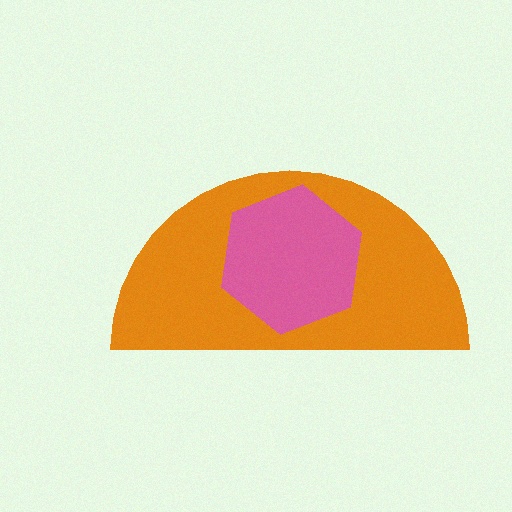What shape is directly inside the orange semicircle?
The pink hexagon.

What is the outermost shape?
The orange semicircle.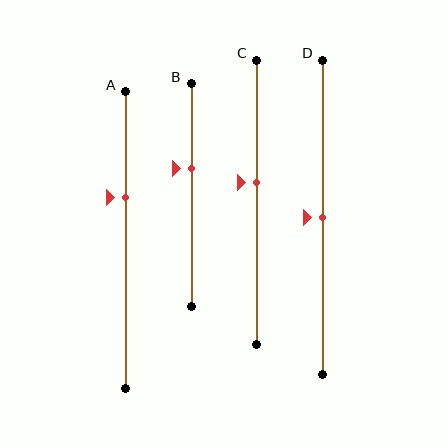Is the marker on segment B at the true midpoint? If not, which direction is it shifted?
No, the marker on segment B is shifted upward by about 12% of the segment length.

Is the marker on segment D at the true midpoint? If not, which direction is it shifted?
Yes, the marker on segment D is at the true midpoint.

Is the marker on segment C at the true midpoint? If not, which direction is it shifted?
No, the marker on segment C is shifted upward by about 7% of the segment length.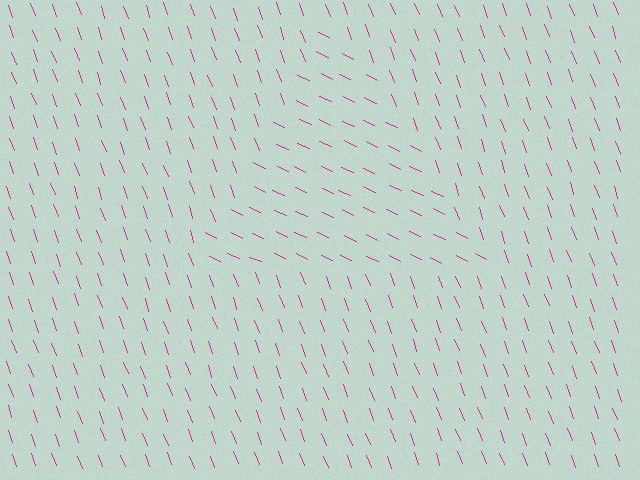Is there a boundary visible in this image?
Yes, there is a texture boundary formed by a change in line orientation.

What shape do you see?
I see a triangle.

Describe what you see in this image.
The image is filled with small magenta line segments. A triangle region in the image has lines oriented differently from the surrounding lines, creating a visible texture boundary.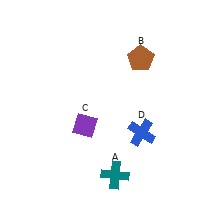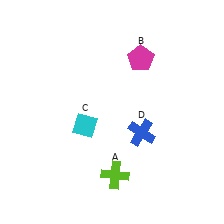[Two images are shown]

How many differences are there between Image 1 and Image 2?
There are 3 differences between the two images.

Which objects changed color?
A changed from teal to lime. B changed from brown to magenta. C changed from purple to cyan.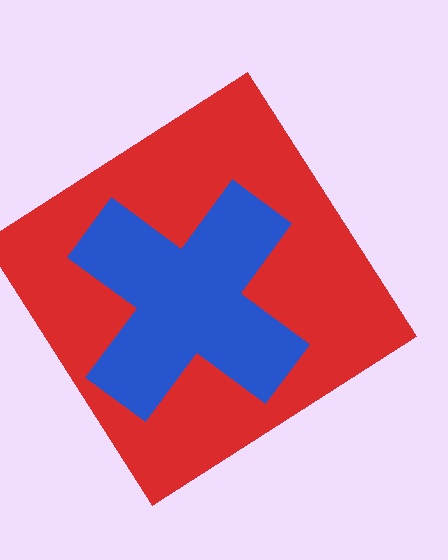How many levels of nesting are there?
2.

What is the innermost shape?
The blue cross.